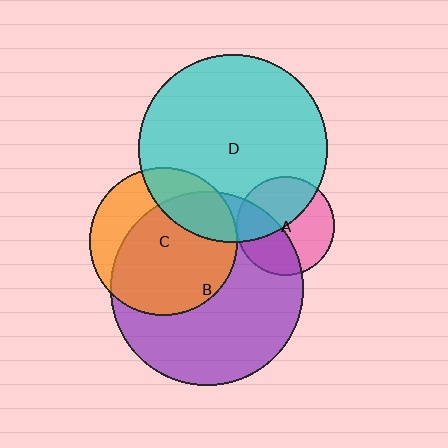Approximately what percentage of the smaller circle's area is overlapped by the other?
Approximately 25%.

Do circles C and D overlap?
Yes.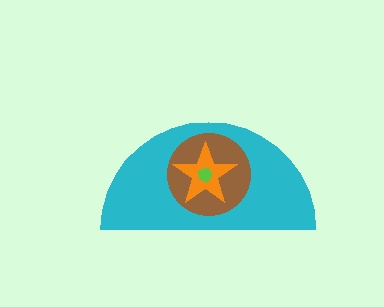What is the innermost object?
The lime pentagon.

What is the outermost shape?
The cyan semicircle.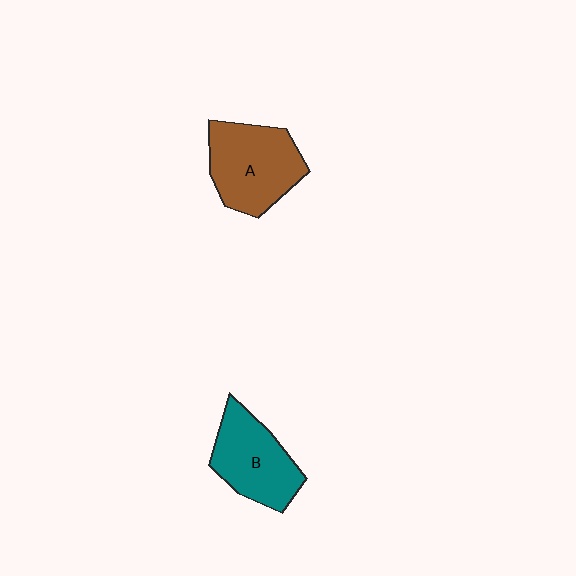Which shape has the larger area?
Shape A (brown).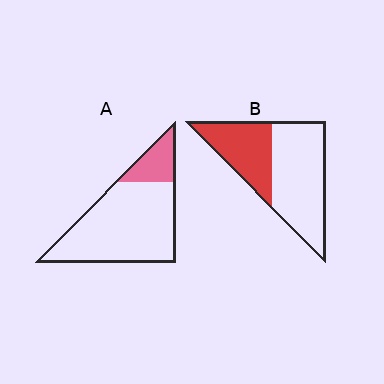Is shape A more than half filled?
No.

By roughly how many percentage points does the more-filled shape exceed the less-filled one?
By roughly 20 percentage points (B over A).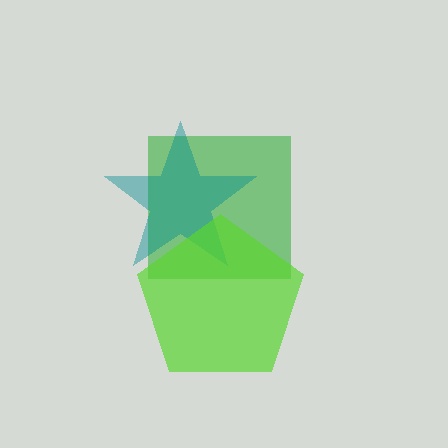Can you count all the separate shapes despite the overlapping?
Yes, there are 3 separate shapes.